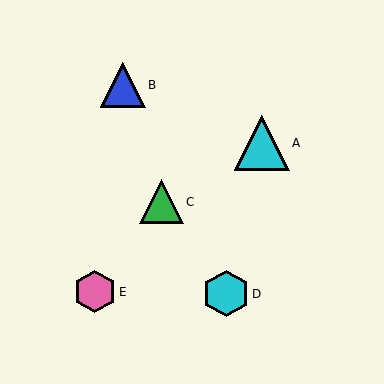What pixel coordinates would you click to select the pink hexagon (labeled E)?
Click at (95, 292) to select the pink hexagon E.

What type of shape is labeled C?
Shape C is a green triangle.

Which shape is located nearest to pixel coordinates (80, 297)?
The pink hexagon (labeled E) at (95, 292) is nearest to that location.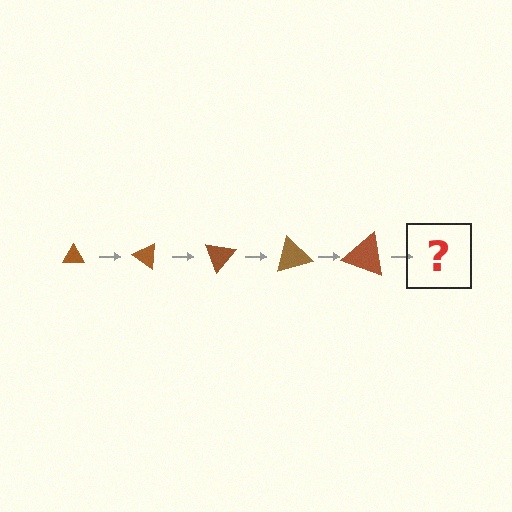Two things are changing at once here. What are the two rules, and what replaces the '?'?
The two rules are that the triangle grows larger each step and it rotates 35 degrees each step. The '?' should be a triangle, larger than the previous one and rotated 175 degrees from the start.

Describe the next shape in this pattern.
It should be a triangle, larger than the previous one and rotated 175 degrees from the start.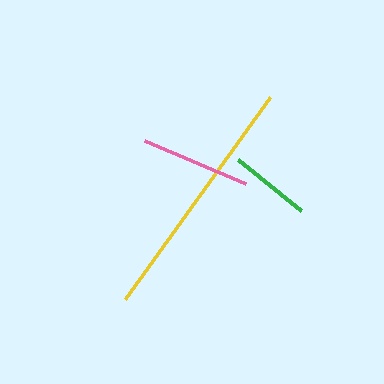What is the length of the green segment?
The green segment is approximately 80 pixels long.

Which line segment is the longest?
The yellow line is the longest at approximately 249 pixels.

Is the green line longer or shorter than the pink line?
The pink line is longer than the green line.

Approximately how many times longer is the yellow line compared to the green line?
The yellow line is approximately 3.1 times the length of the green line.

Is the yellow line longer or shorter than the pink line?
The yellow line is longer than the pink line.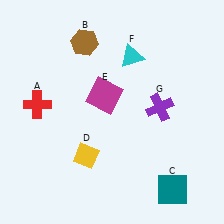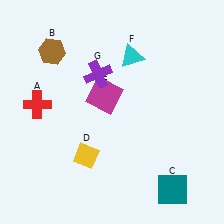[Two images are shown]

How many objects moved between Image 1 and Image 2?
2 objects moved between the two images.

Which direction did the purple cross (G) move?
The purple cross (G) moved left.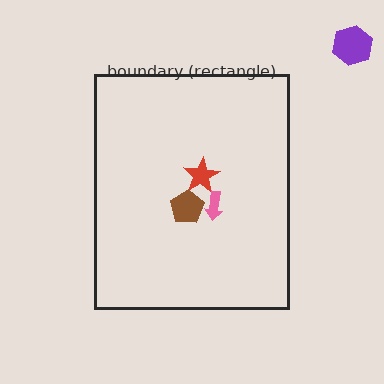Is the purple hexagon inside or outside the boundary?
Outside.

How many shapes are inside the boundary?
3 inside, 1 outside.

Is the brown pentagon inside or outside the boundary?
Inside.